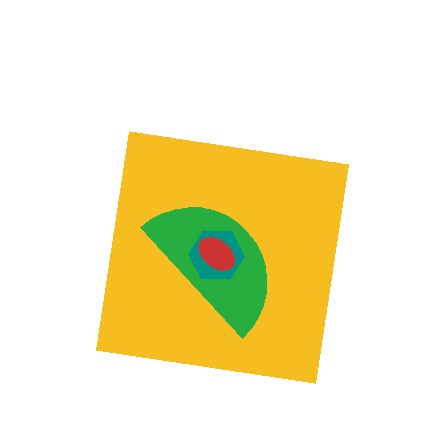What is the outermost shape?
The yellow square.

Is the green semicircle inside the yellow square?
Yes.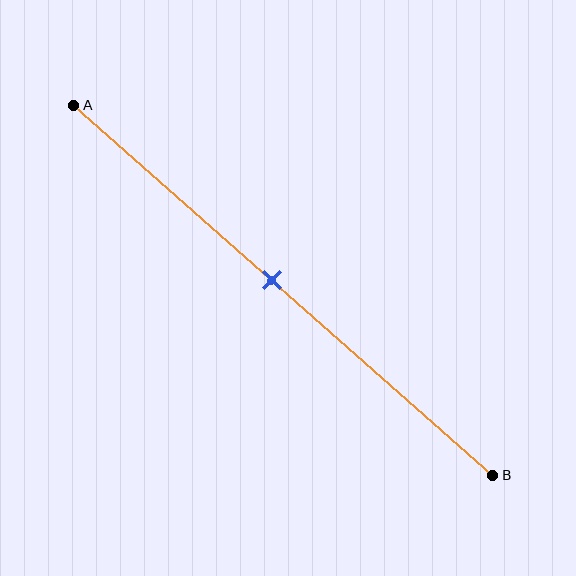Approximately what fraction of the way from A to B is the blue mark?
The blue mark is approximately 45% of the way from A to B.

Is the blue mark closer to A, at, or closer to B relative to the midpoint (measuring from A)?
The blue mark is approximately at the midpoint of segment AB.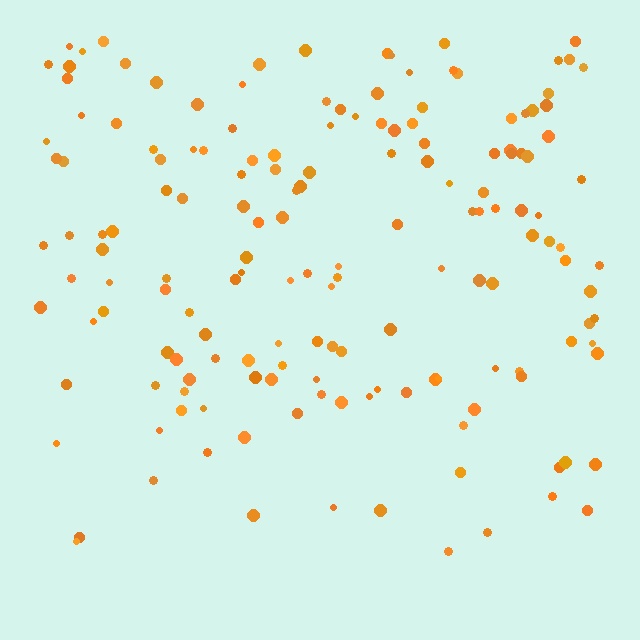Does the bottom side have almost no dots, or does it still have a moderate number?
Still a moderate number, just noticeably fewer than the top.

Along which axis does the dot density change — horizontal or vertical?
Vertical.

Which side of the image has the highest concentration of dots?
The top.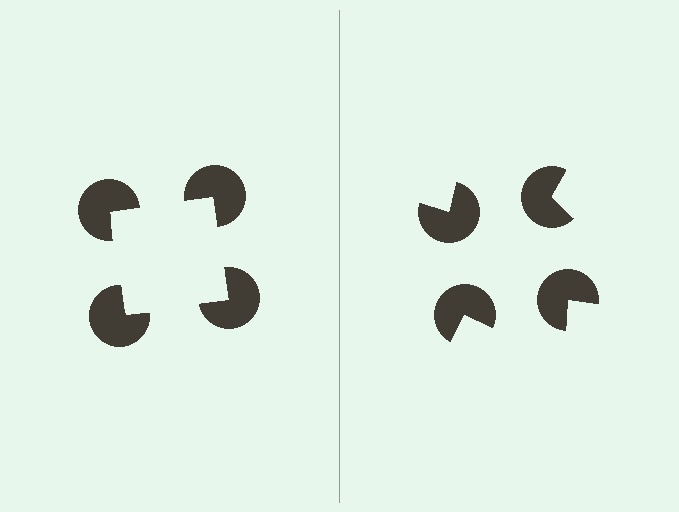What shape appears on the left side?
An illusory square.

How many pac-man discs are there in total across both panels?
8 — 4 on each side.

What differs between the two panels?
The pac-man discs are positioned identically on both sides; only the wedge orientations differ. On the left they align to a square; on the right they are misaligned.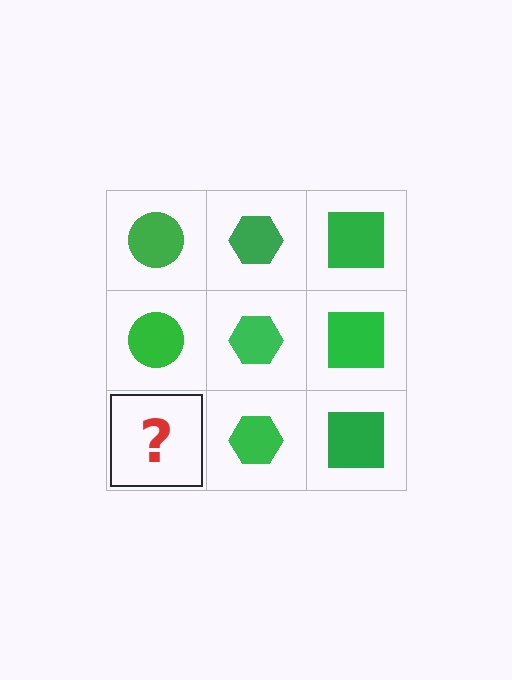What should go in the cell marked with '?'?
The missing cell should contain a green circle.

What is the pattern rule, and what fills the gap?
The rule is that each column has a consistent shape. The gap should be filled with a green circle.